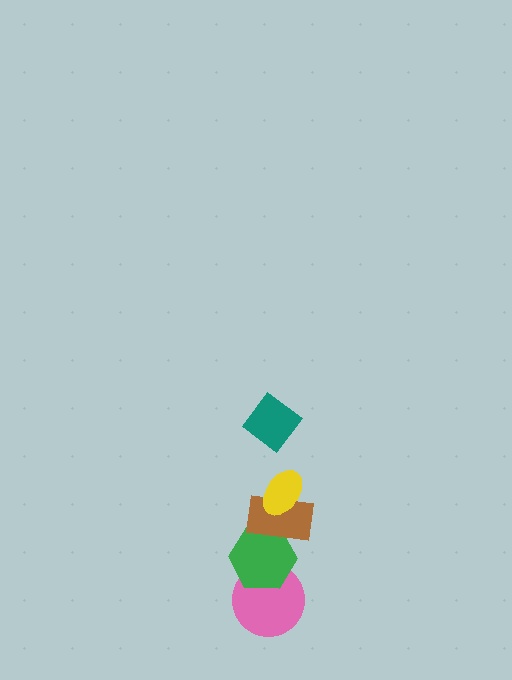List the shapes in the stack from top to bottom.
From top to bottom: the teal diamond, the yellow ellipse, the brown rectangle, the green hexagon, the pink circle.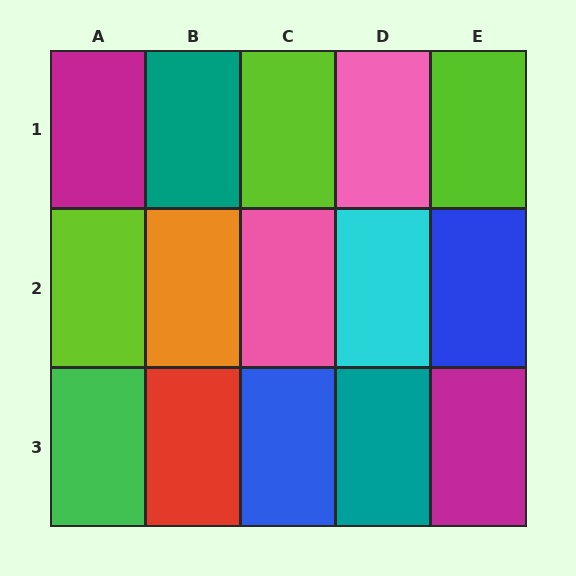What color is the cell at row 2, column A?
Lime.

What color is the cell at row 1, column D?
Pink.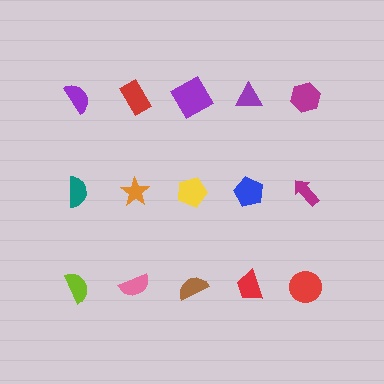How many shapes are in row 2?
5 shapes.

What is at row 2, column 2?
An orange star.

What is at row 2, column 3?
A yellow pentagon.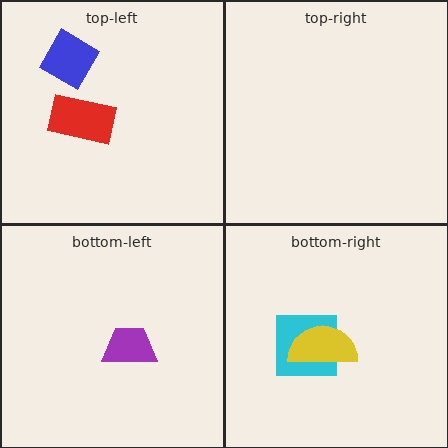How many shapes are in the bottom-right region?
2.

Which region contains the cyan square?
The bottom-right region.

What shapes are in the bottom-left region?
The purple trapezoid.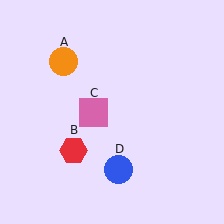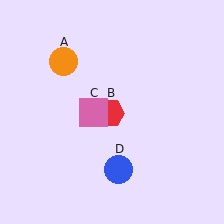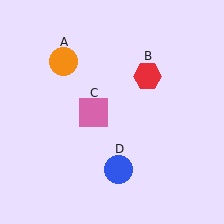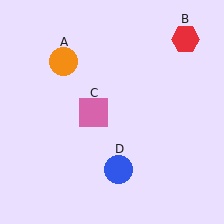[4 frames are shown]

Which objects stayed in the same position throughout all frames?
Orange circle (object A) and pink square (object C) and blue circle (object D) remained stationary.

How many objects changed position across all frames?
1 object changed position: red hexagon (object B).